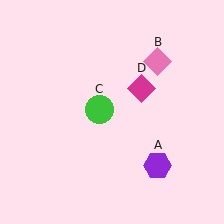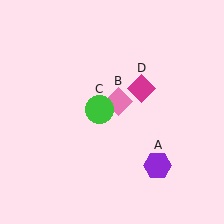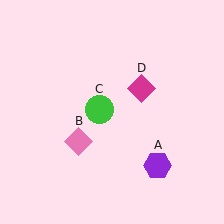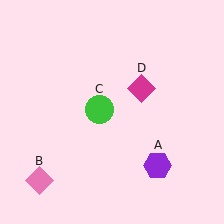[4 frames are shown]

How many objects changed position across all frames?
1 object changed position: pink diamond (object B).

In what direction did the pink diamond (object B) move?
The pink diamond (object B) moved down and to the left.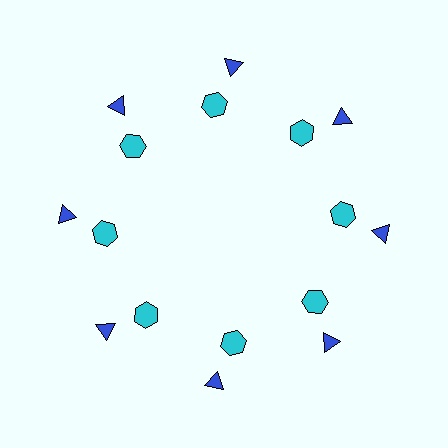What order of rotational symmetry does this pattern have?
This pattern has 8-fold rotational symmetry.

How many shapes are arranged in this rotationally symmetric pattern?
There are 16 shapes, arranged in 8 groups of 2.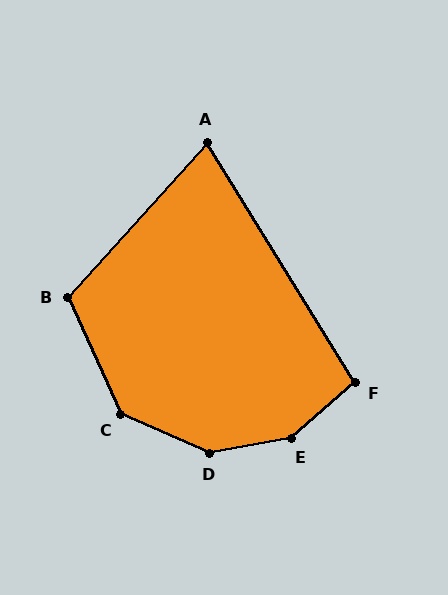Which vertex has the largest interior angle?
E, at approximately 149 degrees.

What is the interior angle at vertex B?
Approximately 114 degrees (obtuse).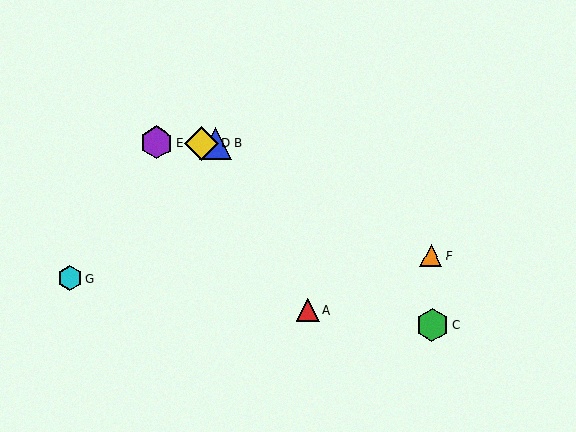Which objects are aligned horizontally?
Objects B, D, E are aligned horizontally.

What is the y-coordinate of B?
Object B is at y≈143.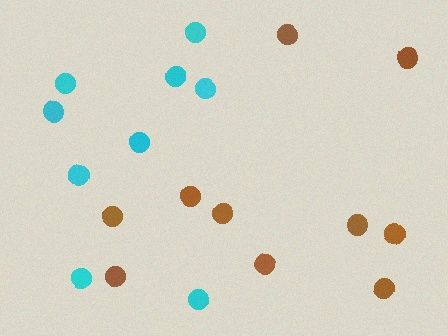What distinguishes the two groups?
There are 2 groups: one group of brown circles (10) and one group of cyan circles (9).